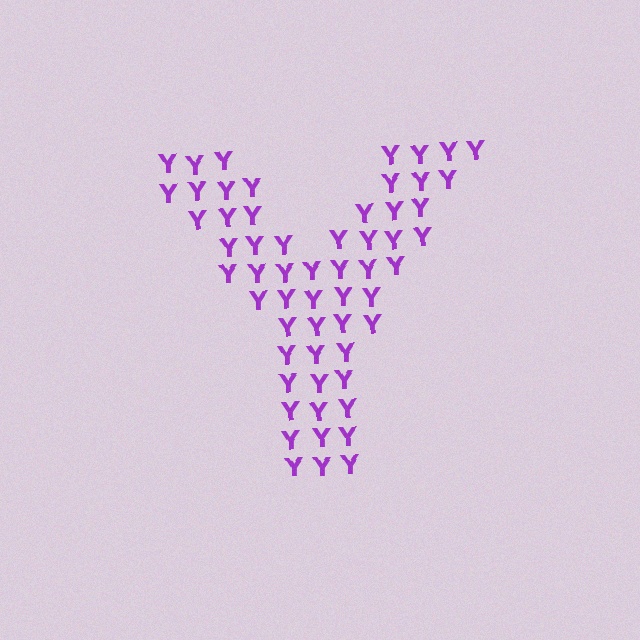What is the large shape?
The large shape is the letter Y.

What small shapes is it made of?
It is made of small letter Y's.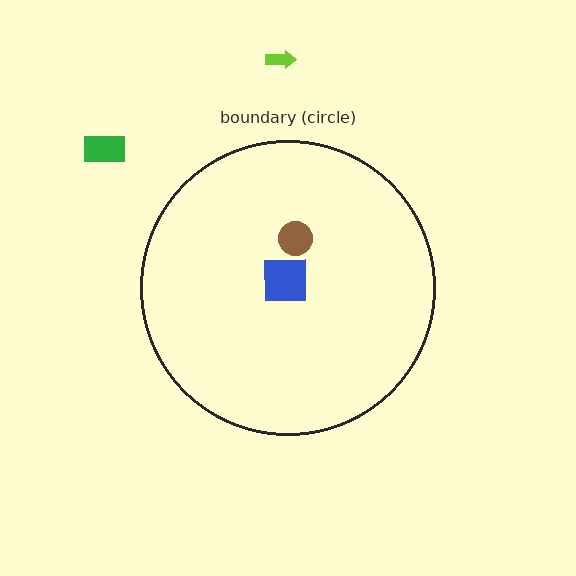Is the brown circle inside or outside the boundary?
Inside.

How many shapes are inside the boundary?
2 inside, 2 outside.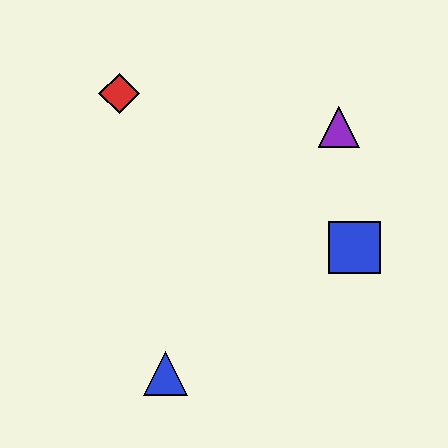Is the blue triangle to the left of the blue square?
Yes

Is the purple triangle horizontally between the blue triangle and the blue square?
Yes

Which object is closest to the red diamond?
The purple triangle is closest to the red diamond.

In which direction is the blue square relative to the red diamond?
The blue square is to the right of the red diamond.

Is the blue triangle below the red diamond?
Yes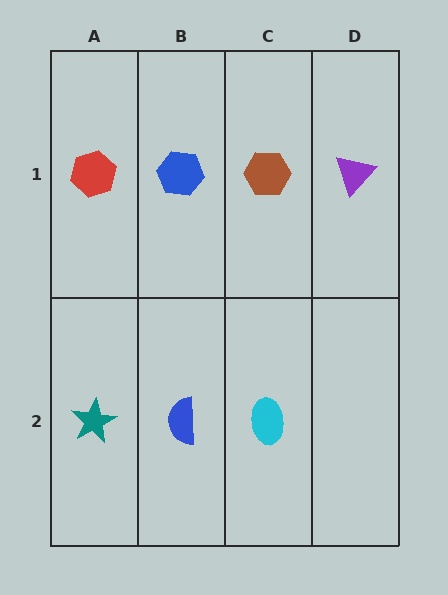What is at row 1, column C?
A brown hexagon.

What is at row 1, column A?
A red hexagon.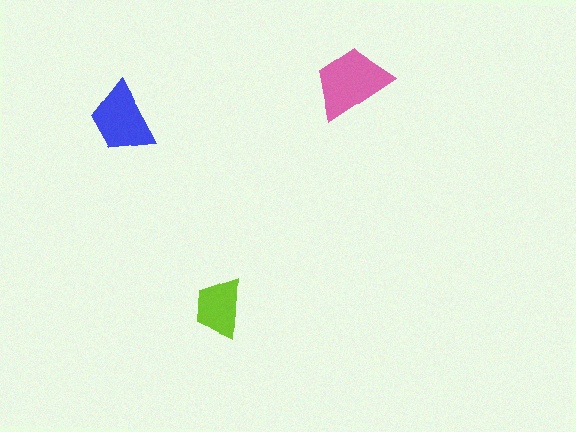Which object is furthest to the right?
The pink trapezoid is rightmost.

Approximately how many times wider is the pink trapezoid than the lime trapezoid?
About 1.5 times wider.